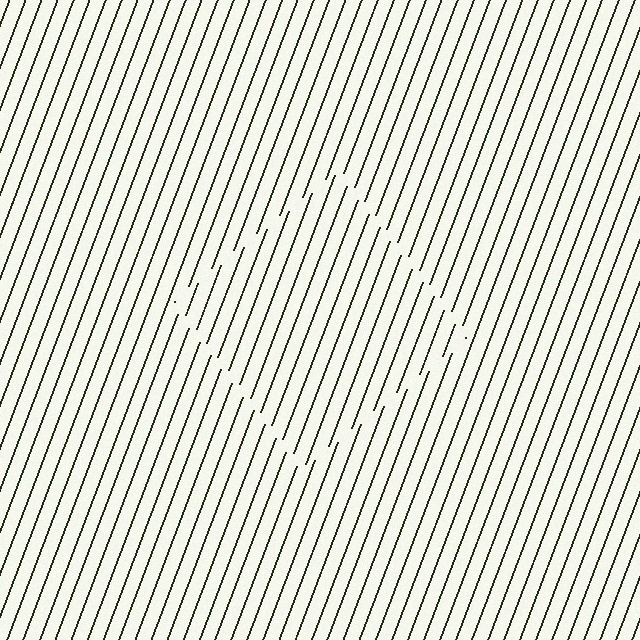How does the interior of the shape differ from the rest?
The interior of the shape contains the same grating, shifted by half a period — the contour is defined by the phase discontinuity where line-ends from the inner and outer gratings abut.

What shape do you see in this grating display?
An illusory square. The interior of the shape contains the same grating, shifted by half a period — the contour is defined by the phase discontinuity where line-ends from the inner and outer gratings abut.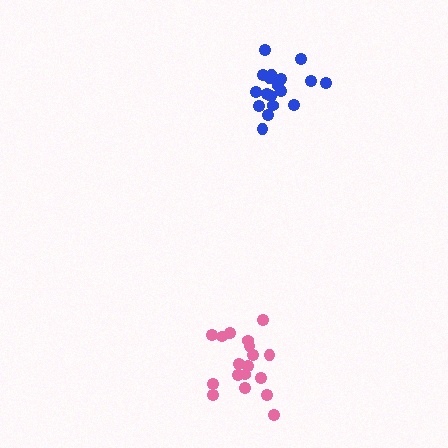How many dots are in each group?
Group 1: 18 dots, Group 2: 18 dots (36 total).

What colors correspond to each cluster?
The clusters are colored: blue, pink.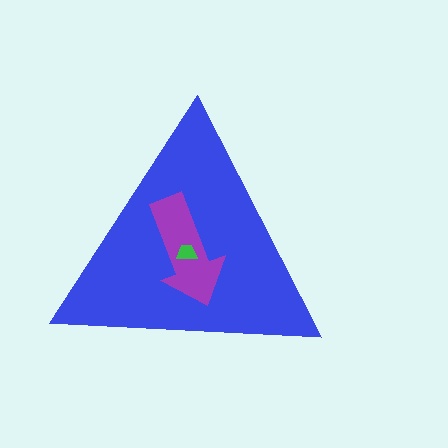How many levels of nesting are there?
3.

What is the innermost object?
The green trapezoid.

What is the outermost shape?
The blue triangle.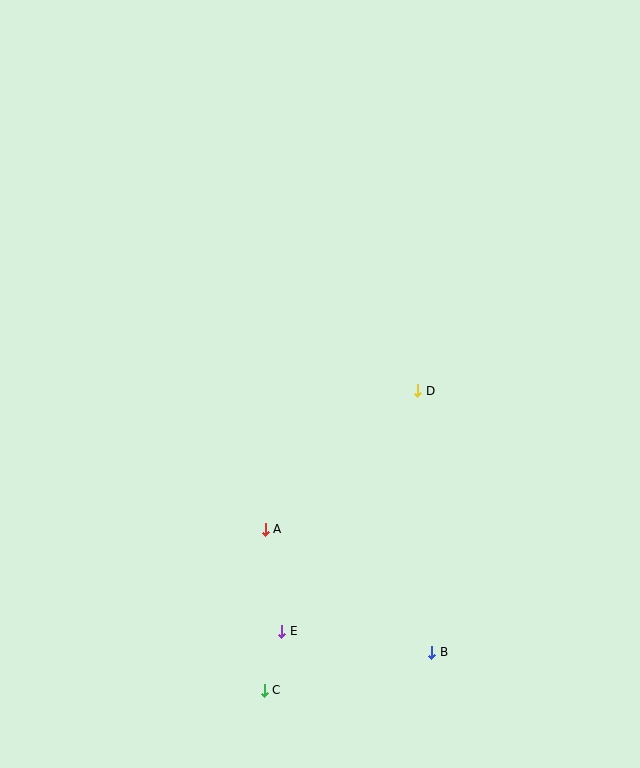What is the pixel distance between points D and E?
The distance between D and E is 276 pixels.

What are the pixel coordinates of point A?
Point A is at (265, 529).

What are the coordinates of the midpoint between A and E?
The midpoint between A and E is at (273, 580).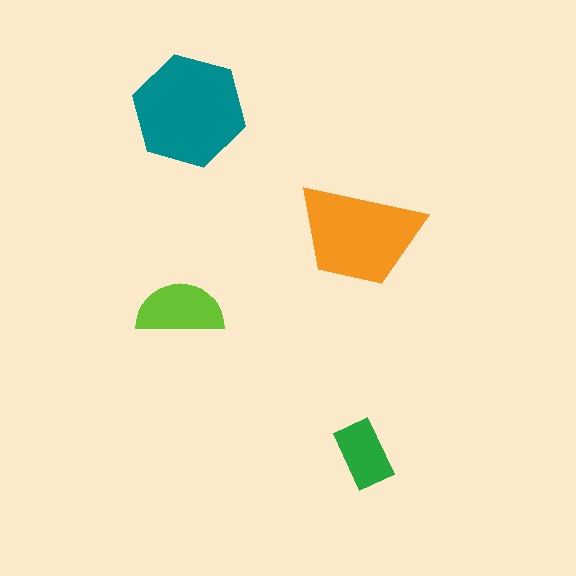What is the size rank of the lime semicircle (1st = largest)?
3rd.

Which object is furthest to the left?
The lime semicircle is leftmost.